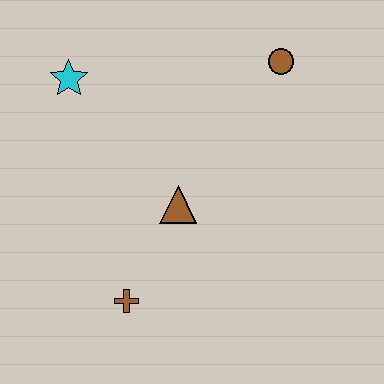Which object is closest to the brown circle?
The brown triangle is closest to the brown circle.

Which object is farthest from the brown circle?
The brown cross is farthest from the brown circle.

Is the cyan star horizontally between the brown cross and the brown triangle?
No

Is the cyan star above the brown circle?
No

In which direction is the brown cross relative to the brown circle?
The brown cross is below the brown circle.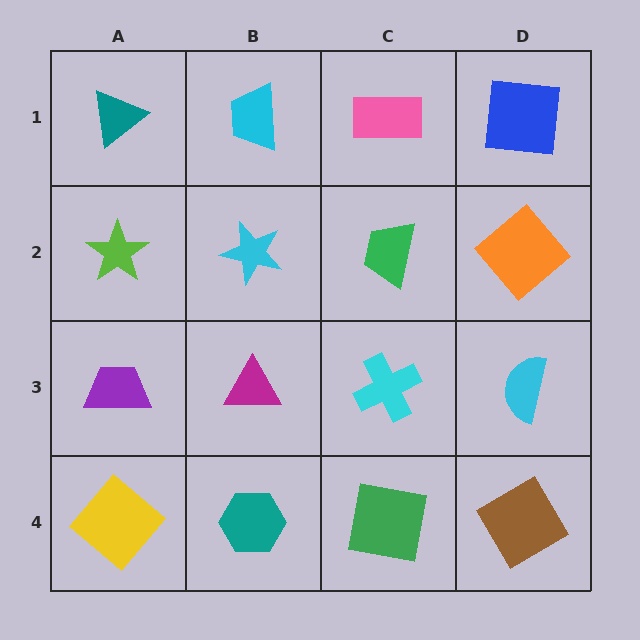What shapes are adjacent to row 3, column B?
A cyan star (row 2, column B), a teal hexagon (row 4, column B), a purple trapezoid (row 3, column A), a cyan cross (row 3, column C).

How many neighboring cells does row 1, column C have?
3.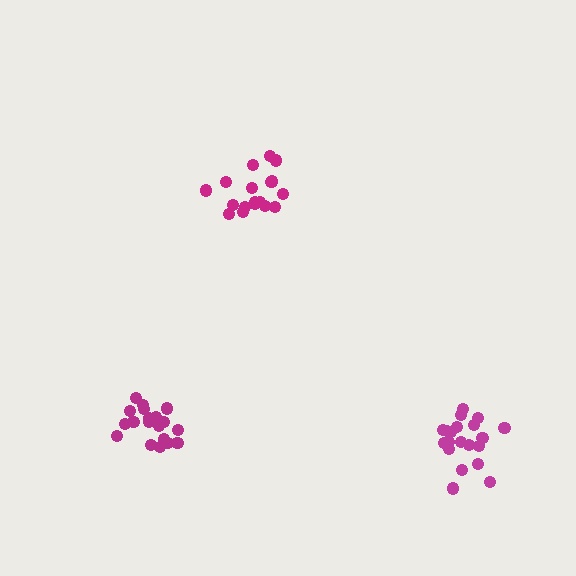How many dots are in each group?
Group 1: 20 dots, Group 2: 19 dots, Group 3: 20 dots (59 total).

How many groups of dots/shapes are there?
There are 3 groups.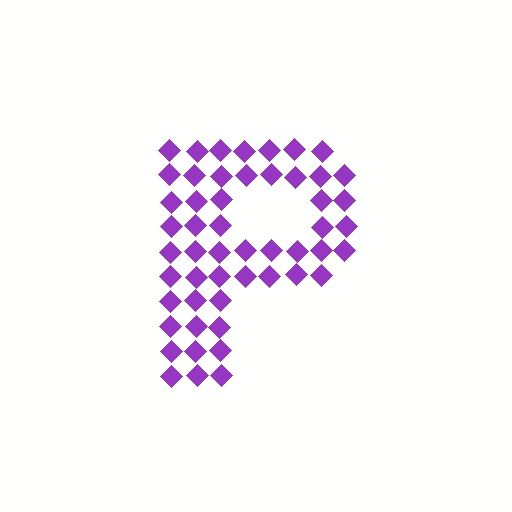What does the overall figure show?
The overall figure shows the letter P.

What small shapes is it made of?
It is made of small diamonds.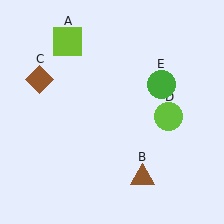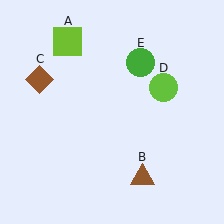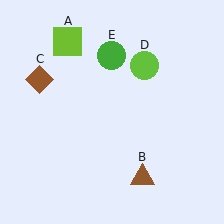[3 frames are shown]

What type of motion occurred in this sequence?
The lime circle (object D), green circle (object E) rotated counterclockwise around the center of the scene.